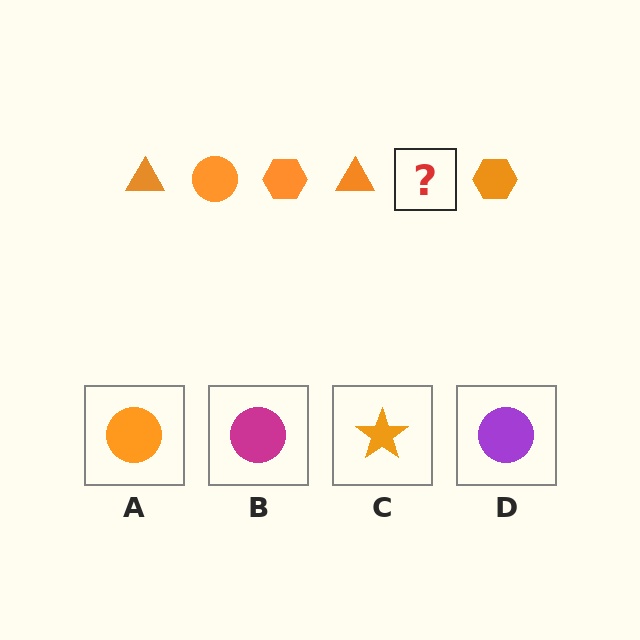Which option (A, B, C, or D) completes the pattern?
A.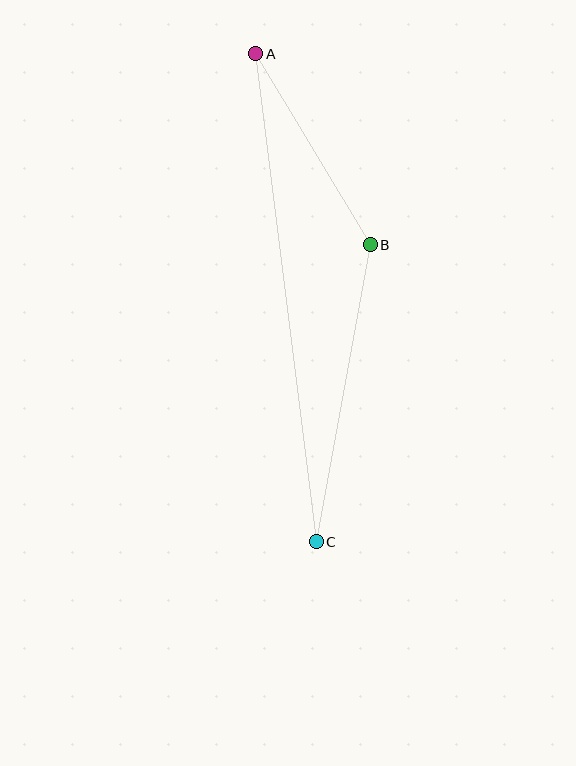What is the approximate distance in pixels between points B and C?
The distance between B and C is approximately 302 pixels.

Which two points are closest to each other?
Points A and B are closest to each other.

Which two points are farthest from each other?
Points A and C are farthest from each other.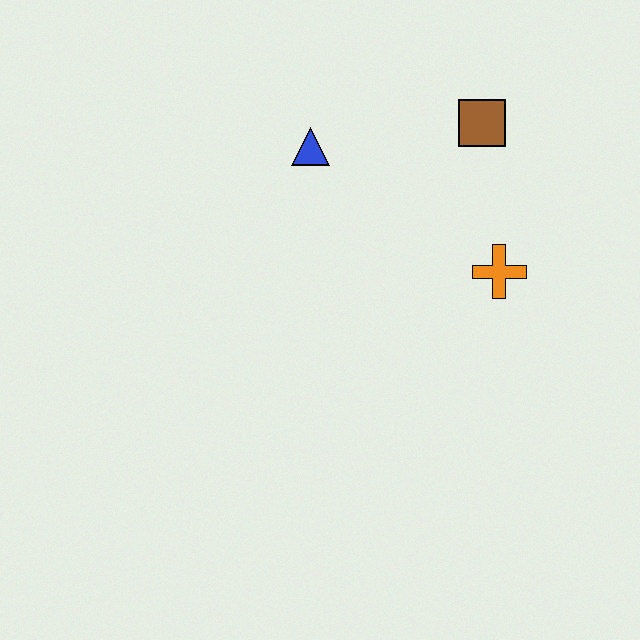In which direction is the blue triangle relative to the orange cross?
The blue triangle is to the left of the orange cross.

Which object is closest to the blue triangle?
The brown square is closest to the blue triangle.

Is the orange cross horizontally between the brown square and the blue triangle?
No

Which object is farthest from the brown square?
The blue triangle is farthest from the brown square.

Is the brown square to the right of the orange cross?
No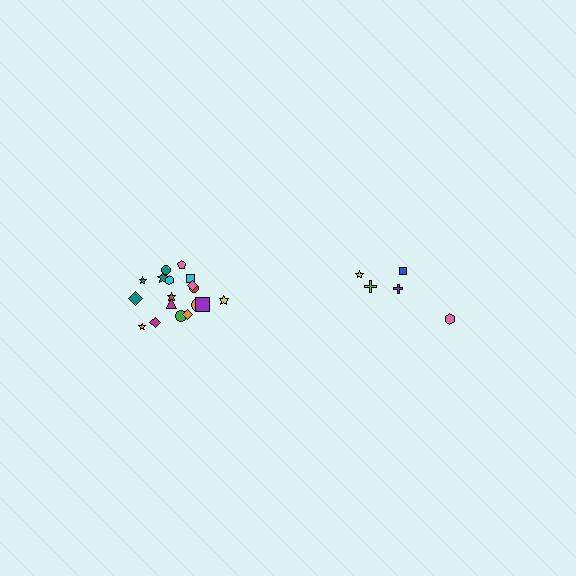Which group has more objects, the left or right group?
The left group.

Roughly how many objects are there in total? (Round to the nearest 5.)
Roughly 25 objects in total.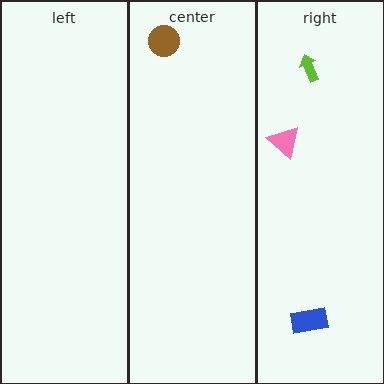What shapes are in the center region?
The brown circle.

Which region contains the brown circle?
The center region.